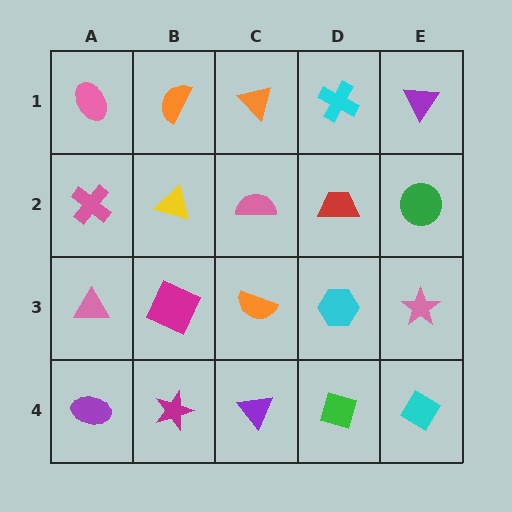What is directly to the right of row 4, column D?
A cyan diamond.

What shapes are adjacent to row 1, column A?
A pink cross (row 2, column A), an orange semicircle (row 1, column B).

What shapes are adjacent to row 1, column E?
A green circle (row 2, column E), a cyan cross (row 1, column D).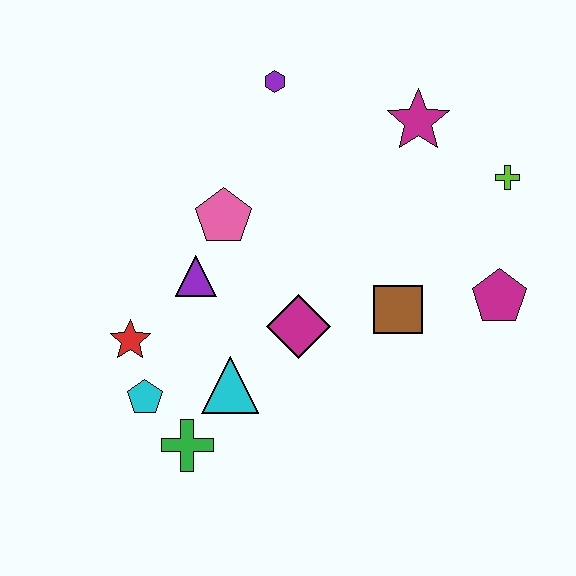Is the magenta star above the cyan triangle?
Yes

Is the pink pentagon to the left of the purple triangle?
No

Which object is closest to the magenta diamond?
The cyan triangle is closest to the magenta diamond.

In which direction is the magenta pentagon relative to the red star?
The magenta pentagon is to the right of the red star.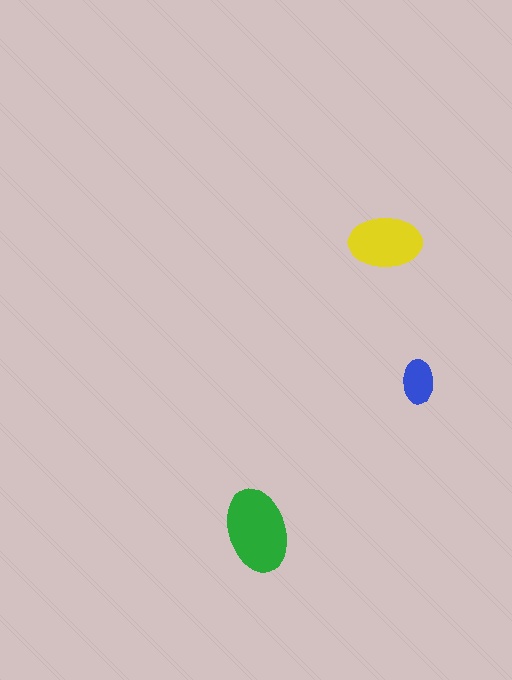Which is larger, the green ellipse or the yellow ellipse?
The green one.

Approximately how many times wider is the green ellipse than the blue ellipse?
About 2 times wider.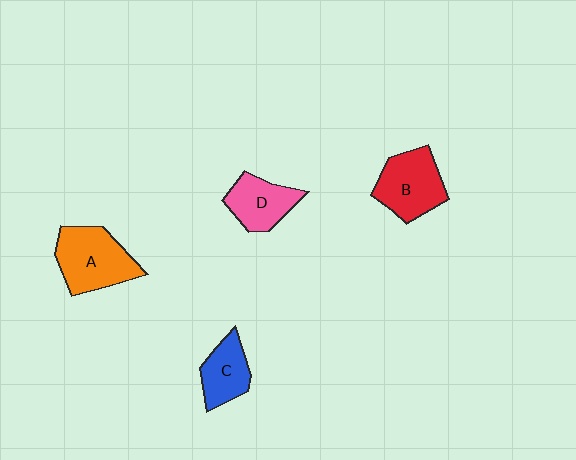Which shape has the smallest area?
Shape C (blue).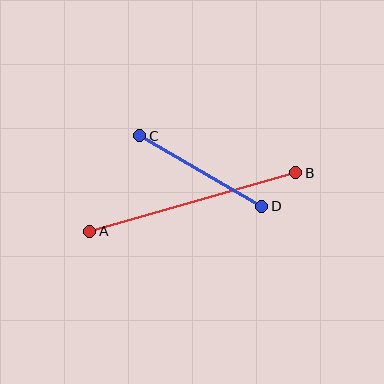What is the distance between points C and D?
The distance is approximately 141 pixels.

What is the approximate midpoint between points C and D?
The midpoint is at approximately (201, 171) pixels.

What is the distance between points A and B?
The distance is approximately 214 pixels.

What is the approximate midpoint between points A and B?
The midpoint is at approximately (193, 202) pixels.